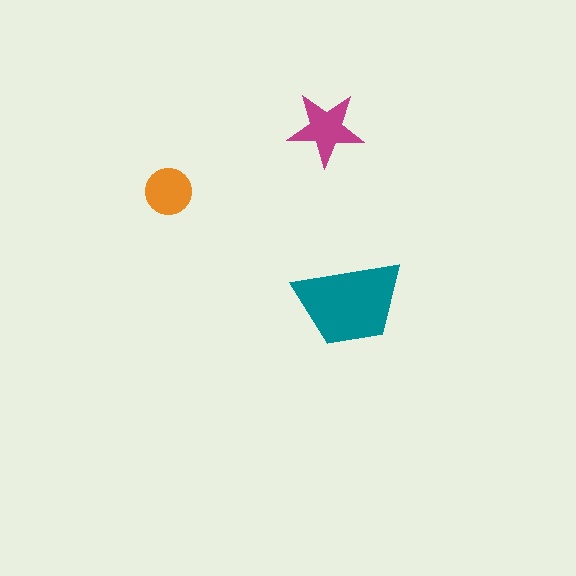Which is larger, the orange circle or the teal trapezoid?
The teal trapezoid.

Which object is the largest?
The teal trapezoid.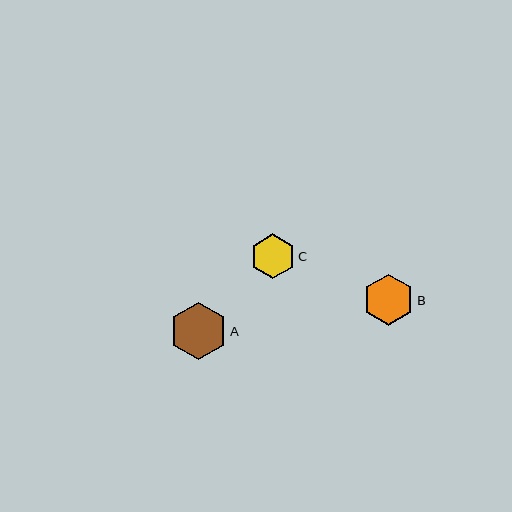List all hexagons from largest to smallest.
From largest to smallest: A, B, C.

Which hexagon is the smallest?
Hexagon C is the smallest with a size of approximately 44 pixels.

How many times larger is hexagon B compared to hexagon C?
Hexagon B is approximately 1.1 times the size of hexagon C.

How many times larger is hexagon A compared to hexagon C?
Hexagon A is approximately 1.3 times the size of hexagon C.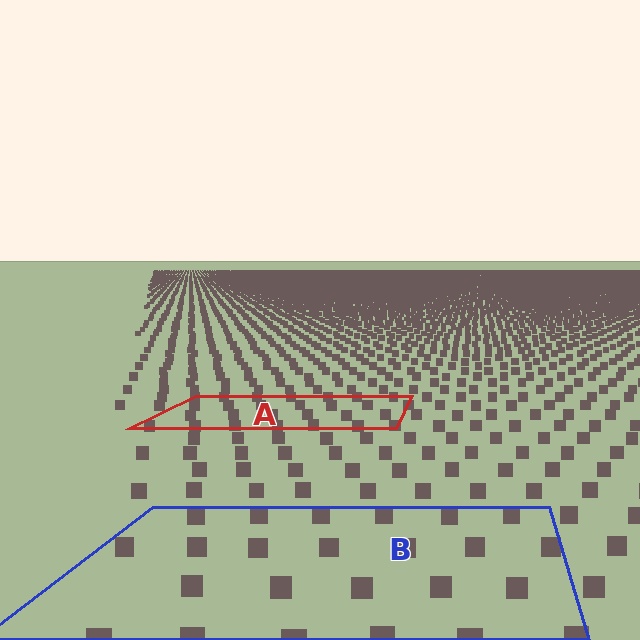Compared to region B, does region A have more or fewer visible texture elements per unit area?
Region A has more texture elements per unit area — they are packed more densely because it is farther away.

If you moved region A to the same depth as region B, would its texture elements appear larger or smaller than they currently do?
They would appear larger. At a closer depth, the same texture elements are projected at a bigger on-screen size.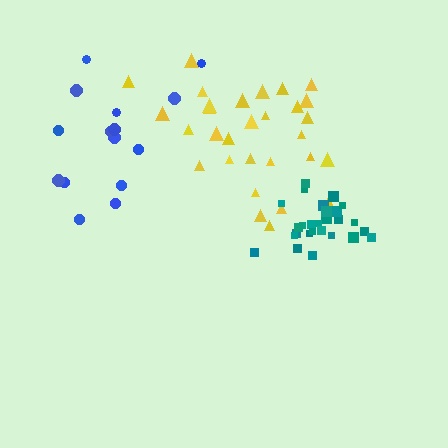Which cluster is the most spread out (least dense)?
Blue.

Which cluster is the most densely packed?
Teal.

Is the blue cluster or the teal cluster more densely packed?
Teal.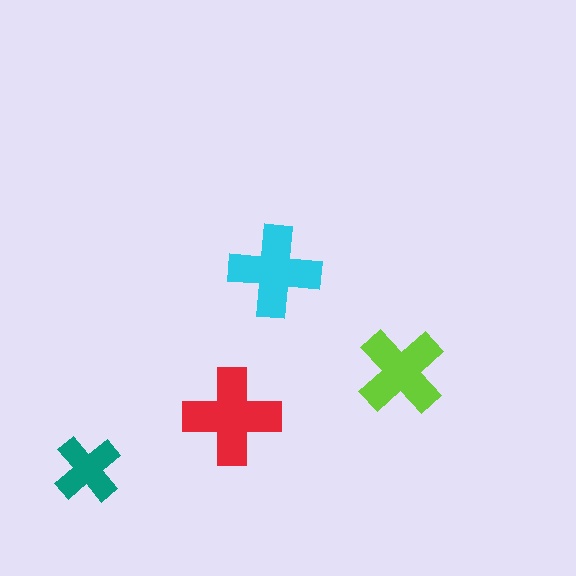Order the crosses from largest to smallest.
the red one, the cyan one, the lime one, the teal one.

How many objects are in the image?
There are 4 objects in the image.